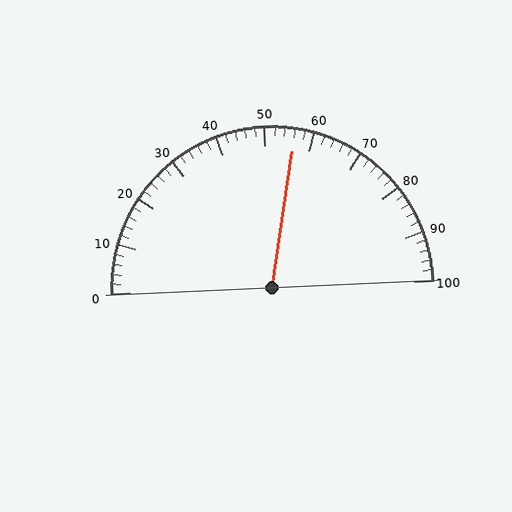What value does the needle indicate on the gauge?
The needle indicates approximately 56.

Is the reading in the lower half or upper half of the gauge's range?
The reading is in the upper half of the range (0 to 100).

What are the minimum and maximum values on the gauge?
The gauge ranges from 0 to 100.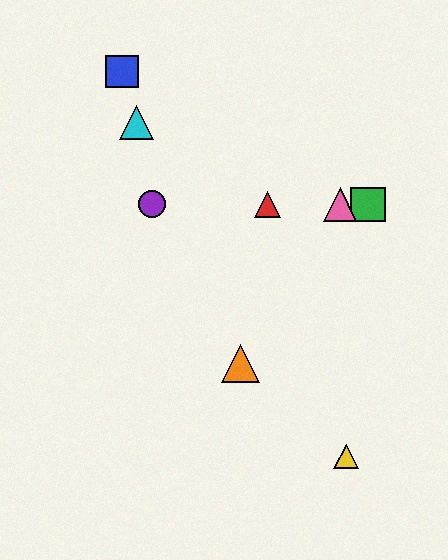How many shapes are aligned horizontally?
4 shapes (the red triangle, the green square, the purple circle, the pink triangle) are aligned horizontally.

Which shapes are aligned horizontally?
The red triangle, the green square, the purple circle, the pink triangle are aligned horizontally.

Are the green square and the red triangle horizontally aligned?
Yes, both are at y≈204.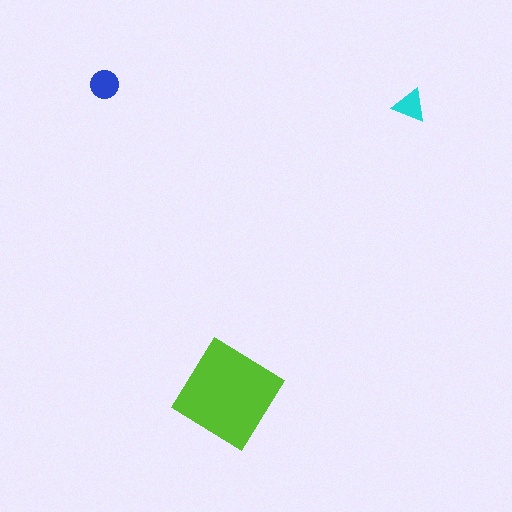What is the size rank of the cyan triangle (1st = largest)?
3rd.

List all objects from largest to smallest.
The lime diamond, the blue circle, the cyan triangle.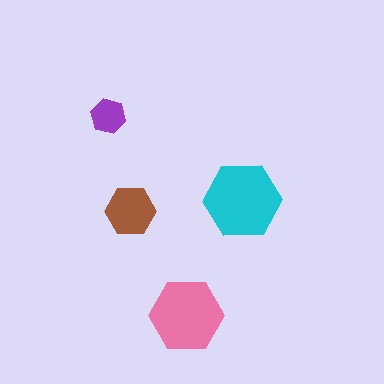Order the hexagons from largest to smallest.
the cyan one, the pink one, the brown one, the purple one.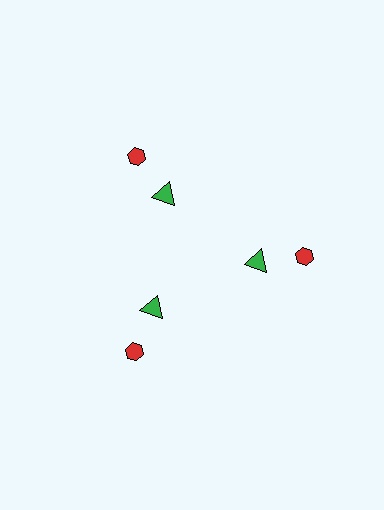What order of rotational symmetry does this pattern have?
This pattern has 3-fold rotational symmetry.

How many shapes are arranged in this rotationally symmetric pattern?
There are 6 shapes, arranged in 3 groups of 2.